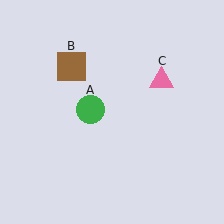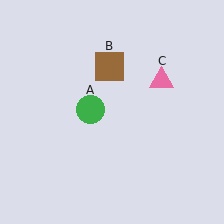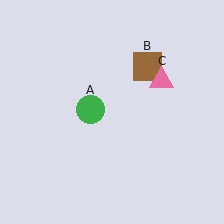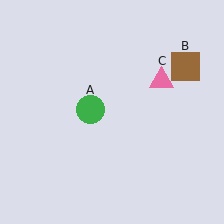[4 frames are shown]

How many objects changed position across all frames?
1 object changed position: brown square (object B).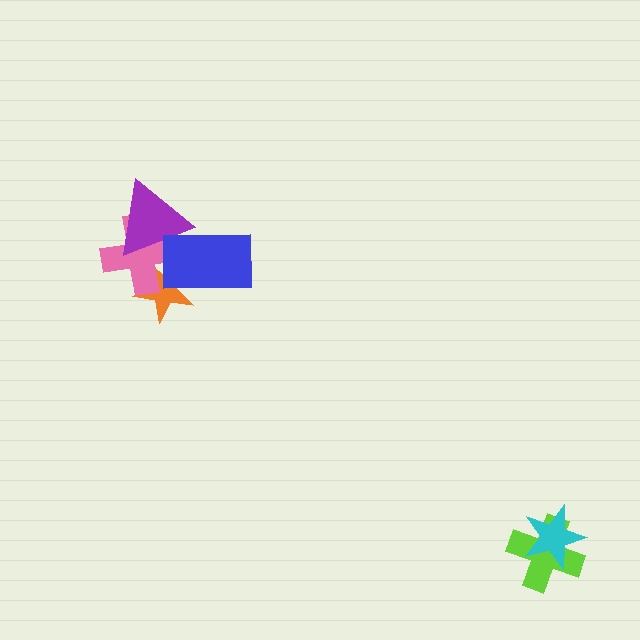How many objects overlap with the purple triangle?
2 objects overlap with the purple triangle.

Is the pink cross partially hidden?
Yes, it is partially covered by another shape.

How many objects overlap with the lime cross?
1 object overlaps with the lime cross.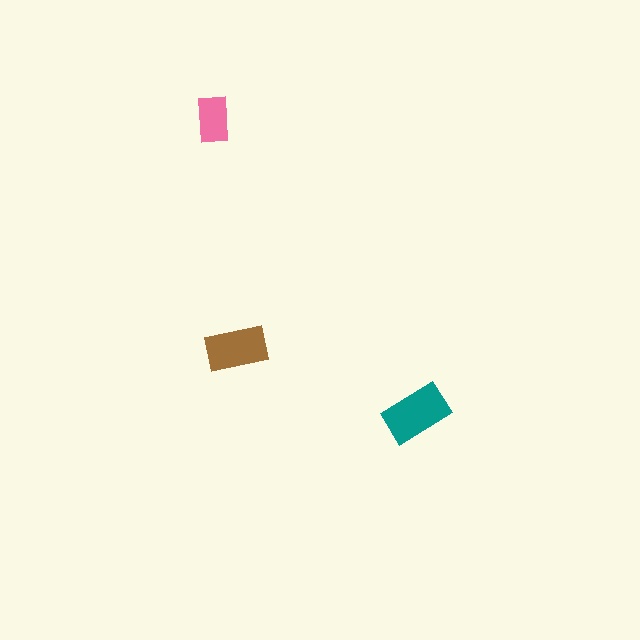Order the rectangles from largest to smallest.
the teal one, the brown one, the pink one.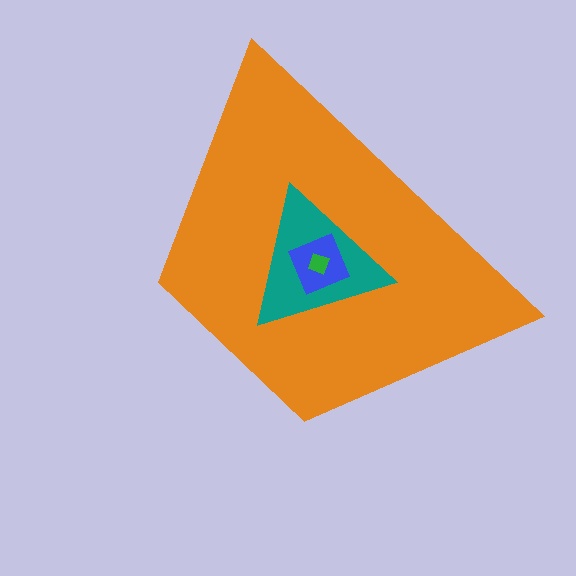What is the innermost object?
The green square.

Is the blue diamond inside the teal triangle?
Yes.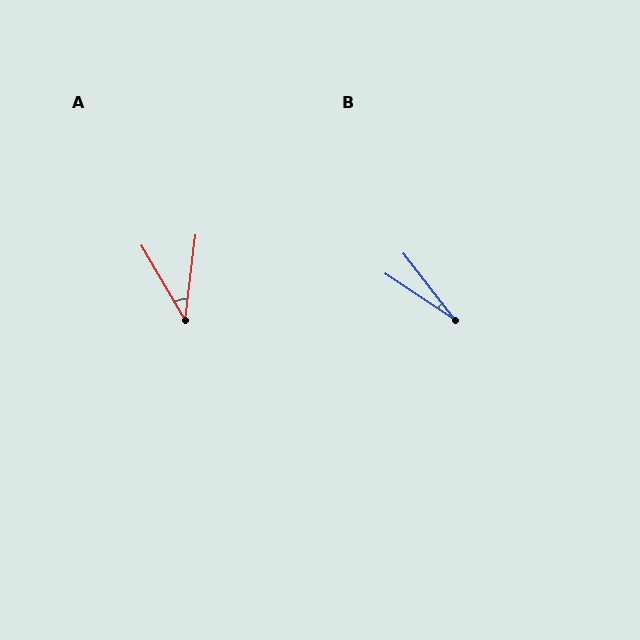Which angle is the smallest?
B, at approximately 18 degrees.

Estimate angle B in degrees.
Approximately 18 degrees.